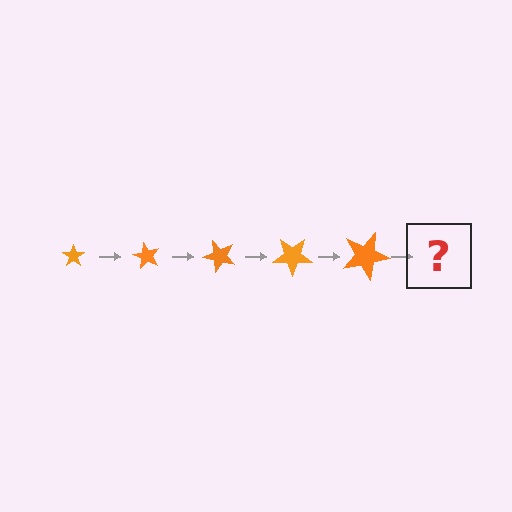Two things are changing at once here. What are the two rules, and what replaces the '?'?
The two rules are that the star grows larger each step and it rotates 60 degrees each step. The '?' should be a star, larger than the previous one and rotated 300 degrees from the start.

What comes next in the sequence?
The next element should be a star, larger than the previous one and rotated 300 degrees from the start.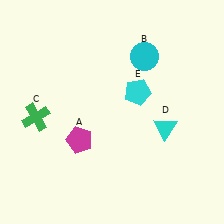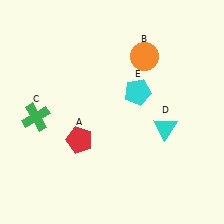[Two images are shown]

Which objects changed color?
A changed from magenta to red. B changed from cyan to orange.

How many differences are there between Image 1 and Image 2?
There are 2 differences between the two images.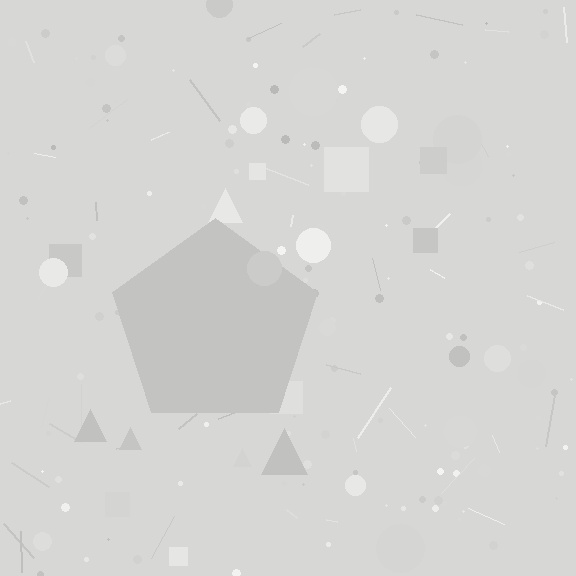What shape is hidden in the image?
A pentagon is hidden in the image.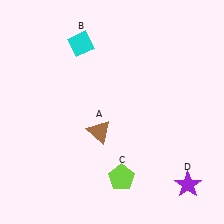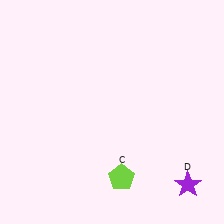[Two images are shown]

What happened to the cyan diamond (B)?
The cyan diamond (B) was removed in Image 2. It was in the top-left area of Image 1.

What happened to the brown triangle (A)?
The brown triangle (A) was removed in Image 2. It was in the bottom-left area of Image 1.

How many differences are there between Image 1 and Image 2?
There are 2 differences between the two images.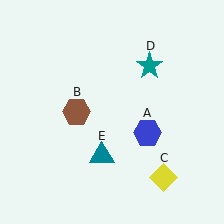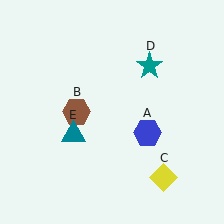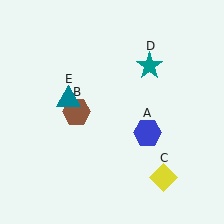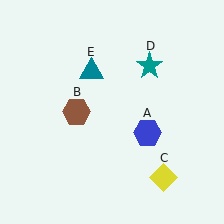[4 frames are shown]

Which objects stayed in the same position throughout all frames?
Blue hexagon (object A) and brown hexagon (object B) and yellow diamond (object C) and teal star (object D) remained stationary.